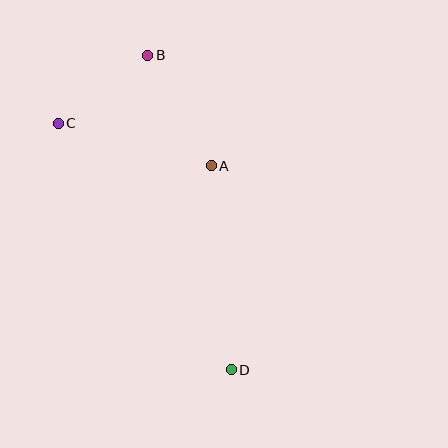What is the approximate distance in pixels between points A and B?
The distance between A and B is approximately 128 pixels.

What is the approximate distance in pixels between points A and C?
The distance between A and C is approximately 159 pixels.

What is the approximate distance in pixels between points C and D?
The distance between C and D is approximately 301 pixels.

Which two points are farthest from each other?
Points B and D are farthest from each other.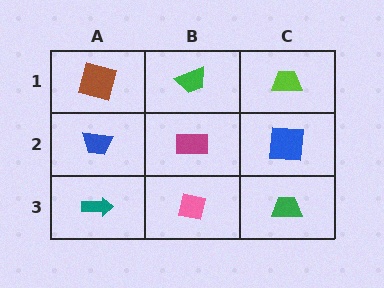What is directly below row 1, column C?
A blue square.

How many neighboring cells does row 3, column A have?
2.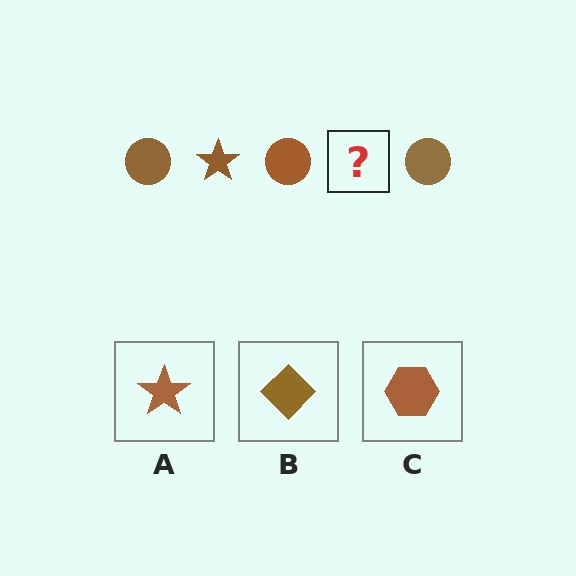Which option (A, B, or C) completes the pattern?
A.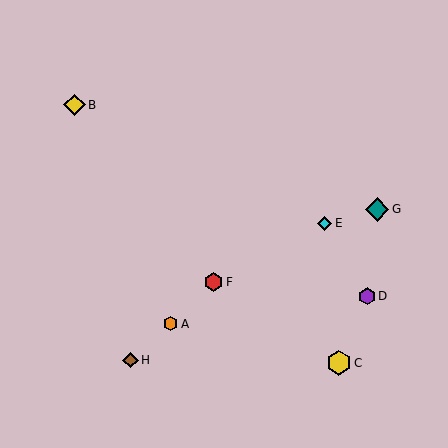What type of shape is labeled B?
Shape B is a yellow diamond.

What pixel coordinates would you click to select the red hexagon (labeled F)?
Click at (214, 282) to select the red hexagon F.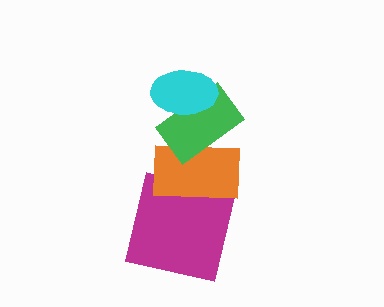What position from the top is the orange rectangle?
The orange rectangle is 3rd from the top.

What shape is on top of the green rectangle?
The cyan ellipse is on top of the green rectangle.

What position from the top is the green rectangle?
The green rectangle is 2nd from the top.